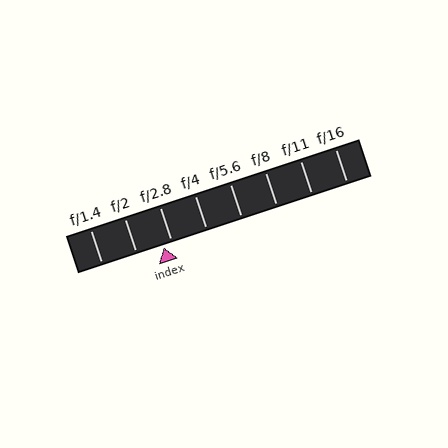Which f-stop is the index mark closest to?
The index mark is closest to f/2.8.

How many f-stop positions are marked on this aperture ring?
There are 8 f-stop positions marked.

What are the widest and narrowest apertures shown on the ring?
The widest aperture shown is f/1.4 and the narrowest is f/16.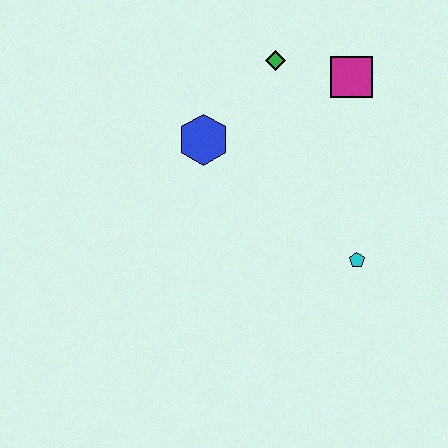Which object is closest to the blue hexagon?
The green diamond is closest to the blue hexagon.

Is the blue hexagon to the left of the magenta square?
Yes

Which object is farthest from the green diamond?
The cyan pentagon is farthest from the green diamond.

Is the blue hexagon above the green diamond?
No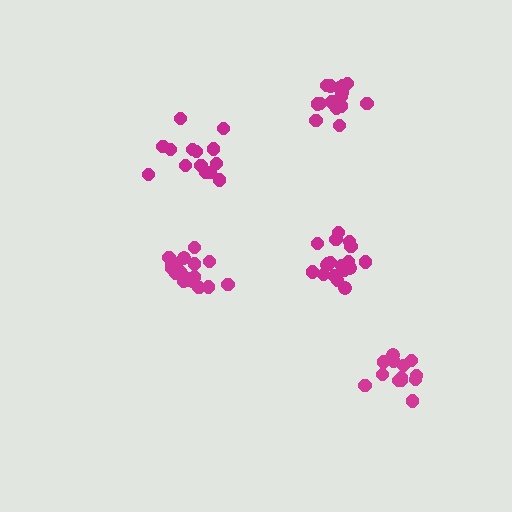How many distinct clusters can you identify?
There are 5 distinct clusters.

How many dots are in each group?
Group 1: 19 dots, Group 2: 14 dots, Group 3: 19 dots, Group 4: 18 dots, Group 5: 14 dots (84 total).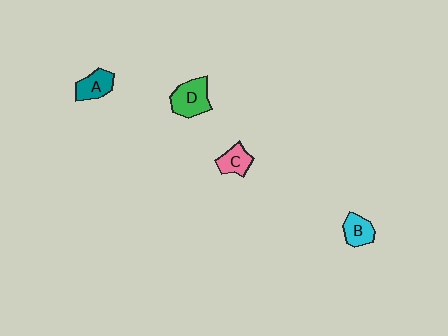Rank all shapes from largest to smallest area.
From largest to smallest: D (green), A (teal), B (cyan), C (pink).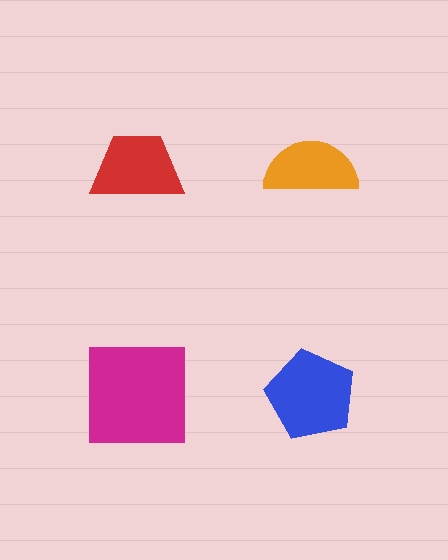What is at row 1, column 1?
A red trapezoid.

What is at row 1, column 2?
An orange semicircle.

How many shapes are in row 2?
2 shapes.